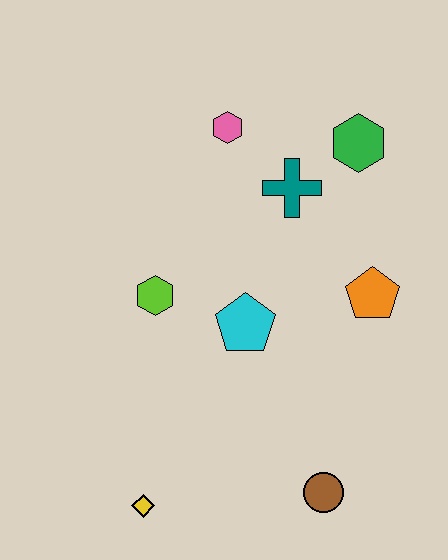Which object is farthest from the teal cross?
The yellow diamond is farthest from the teal cross.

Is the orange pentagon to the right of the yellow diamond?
Yes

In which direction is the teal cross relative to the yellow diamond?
The teal cross is above the yellow diamond.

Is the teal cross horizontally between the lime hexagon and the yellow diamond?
No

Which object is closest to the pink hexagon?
The teal cross is closest to the pink hexagon.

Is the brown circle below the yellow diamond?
No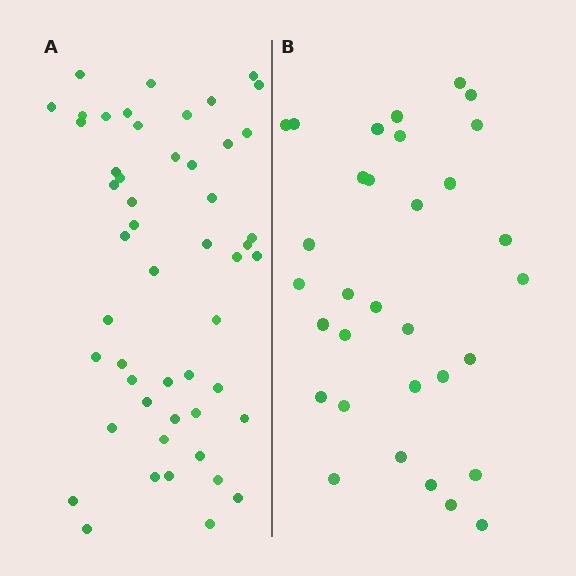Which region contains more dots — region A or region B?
Region A (the left region) has more dots.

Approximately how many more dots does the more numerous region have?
Region A has approximately 20 more dots than region B.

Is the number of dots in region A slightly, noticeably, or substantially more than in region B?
Region A has substantially more. The ratio is roughly 1.6 to 1.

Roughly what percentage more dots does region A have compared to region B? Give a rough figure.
About 60% more.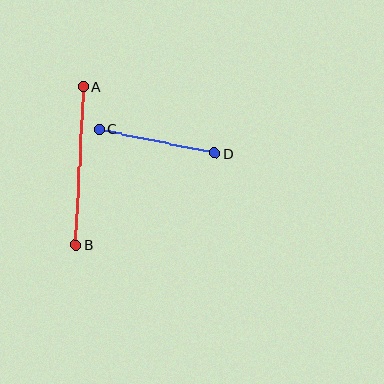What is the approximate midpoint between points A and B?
The midpoint is at approximately (79, 166) pixels.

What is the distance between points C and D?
The distance is approximately 118 pixels.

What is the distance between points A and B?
The distance is approximately 159 pixels.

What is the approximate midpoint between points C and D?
The midpoint is at approximately (157, 141) pixels.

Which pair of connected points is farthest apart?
Points A and B are farthest apart.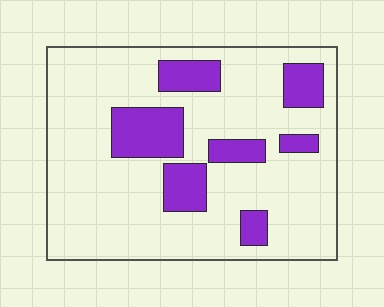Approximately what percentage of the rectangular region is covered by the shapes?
Approximately 20%.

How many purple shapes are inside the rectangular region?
7.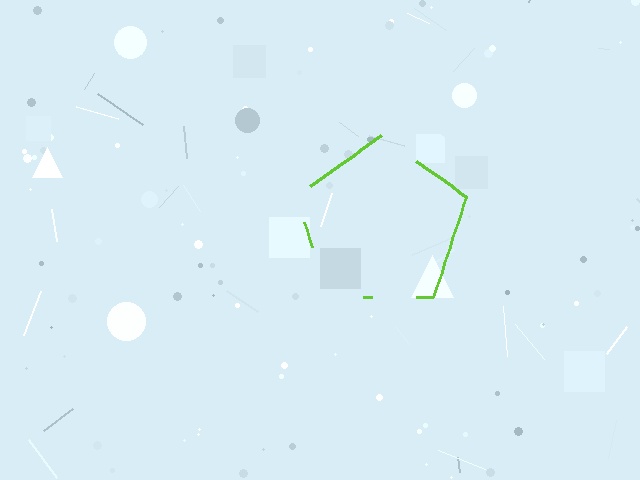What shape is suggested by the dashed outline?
The dashed outline suggests a pentagon.